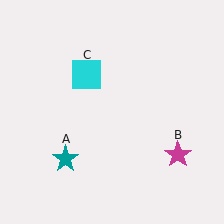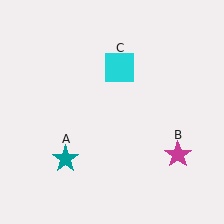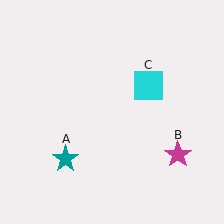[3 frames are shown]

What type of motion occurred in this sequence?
The cyan square (object C) rotated clockwise around the center of the scene.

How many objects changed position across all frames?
1 object changed position: cyan square (object C).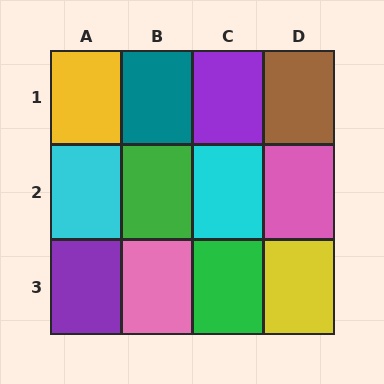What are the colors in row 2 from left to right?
Cyan, green, cyan, pink.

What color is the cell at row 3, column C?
Green.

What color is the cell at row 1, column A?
Yellow.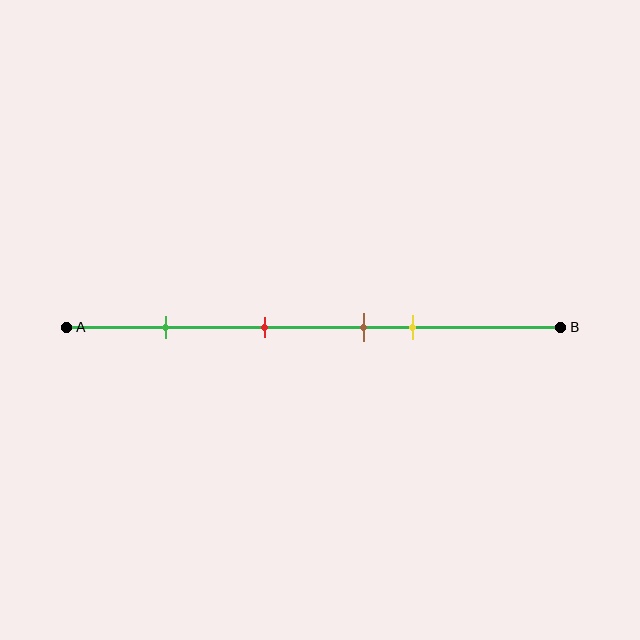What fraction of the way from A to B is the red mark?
The red mark is approximately 40% (0.4) of the way from A to B.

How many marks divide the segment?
There are 4 marks dividing the segment.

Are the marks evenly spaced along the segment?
No, the marks are not evenly spaced.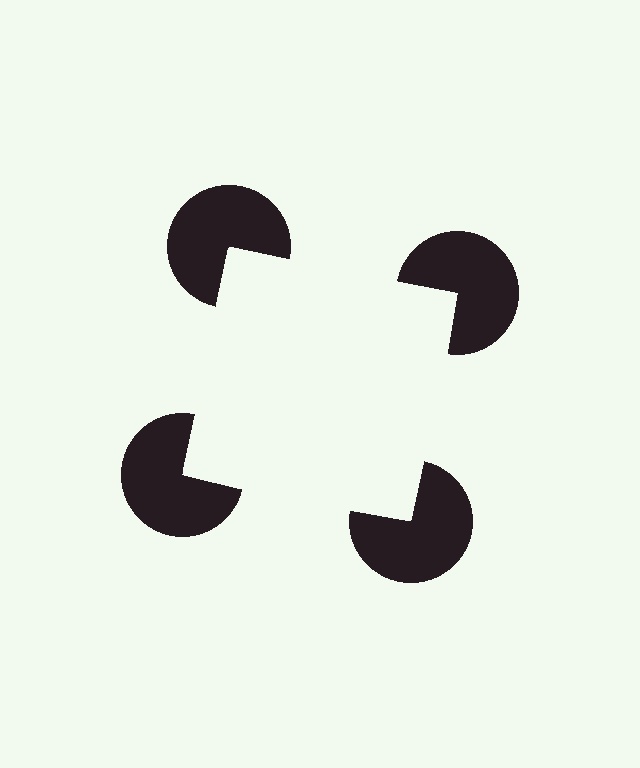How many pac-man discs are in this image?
There are 4 — one at each vertex of the illusory square.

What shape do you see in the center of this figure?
An illusory square — its edges are inferred from the aligned wedge cuts in the pac-man discs, not physically drawn.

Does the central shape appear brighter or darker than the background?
It typically appears slightly brighter than the background, even though no actual brightness change is drawn.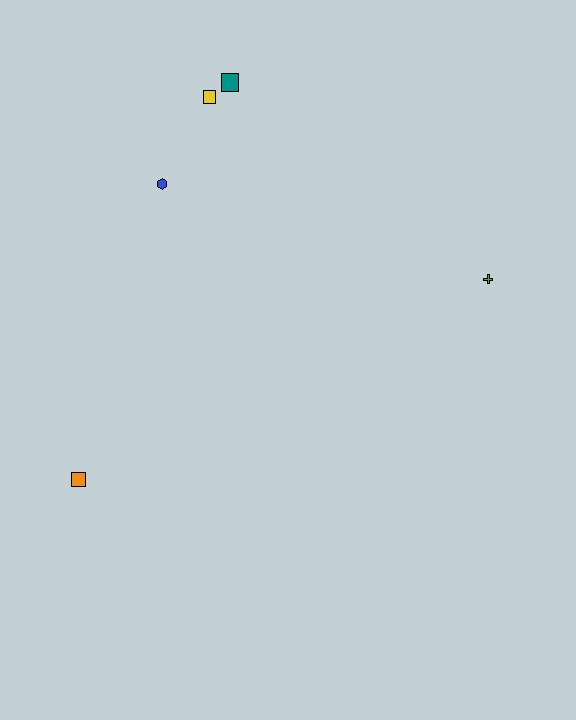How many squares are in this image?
There are 3 squares.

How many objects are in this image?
There are 5 objects.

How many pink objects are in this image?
There are no pink objects.